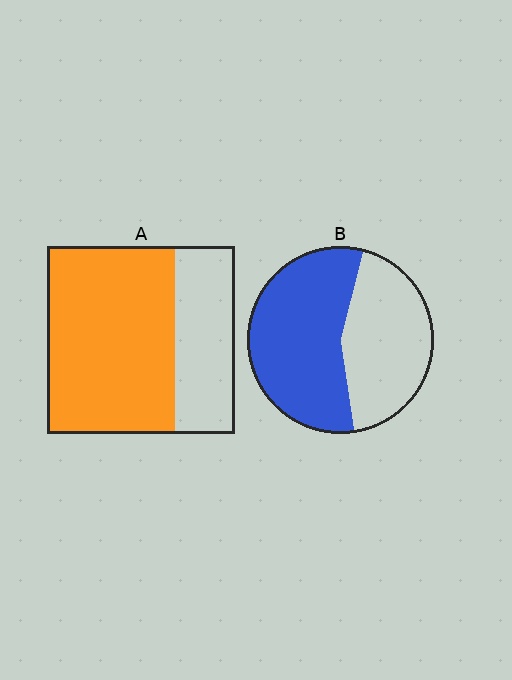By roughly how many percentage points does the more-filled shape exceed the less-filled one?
By roughly 10 percentage points (A over B).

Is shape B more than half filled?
Yes.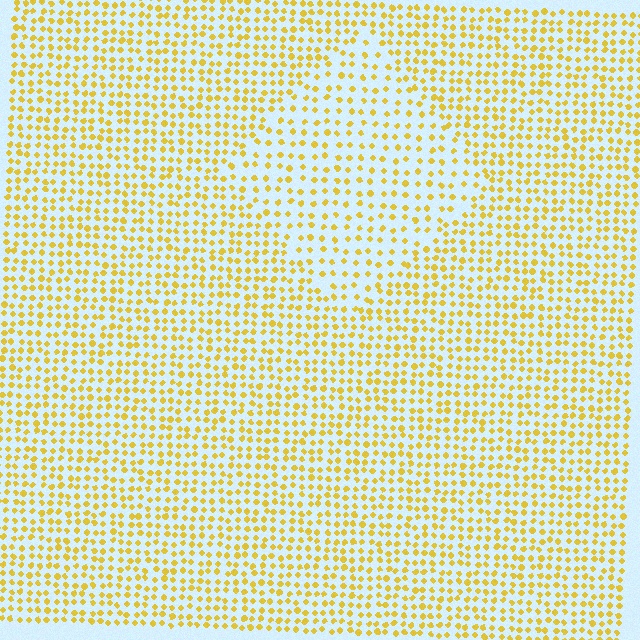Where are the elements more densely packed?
The elements are more densely packed outside the diamond boundary.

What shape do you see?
I see a diamond.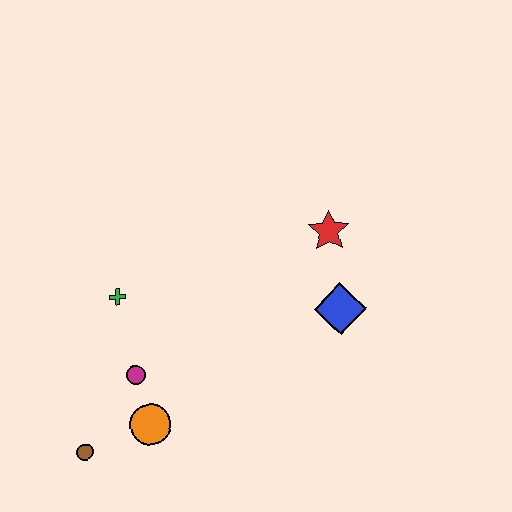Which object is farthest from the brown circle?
The red star is farthest from the brown circle.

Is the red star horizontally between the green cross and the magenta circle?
No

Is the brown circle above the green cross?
No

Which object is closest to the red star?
The blue diamond is closest to the red star.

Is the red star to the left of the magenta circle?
No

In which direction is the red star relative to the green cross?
The red star is to the right of the green cross.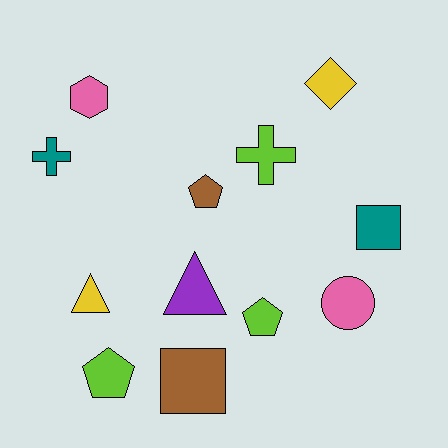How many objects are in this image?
There are 12 objects.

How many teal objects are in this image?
There are 2 teal objects.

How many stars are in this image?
There are no stars.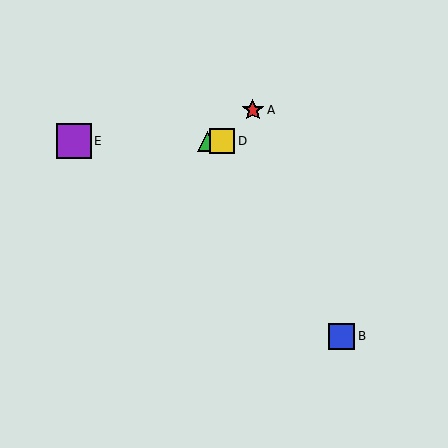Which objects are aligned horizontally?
Objects C, D, E are aligned horizontally.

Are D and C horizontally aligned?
Yes, both are at y≈141.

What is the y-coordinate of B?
Object B is at y≈336.